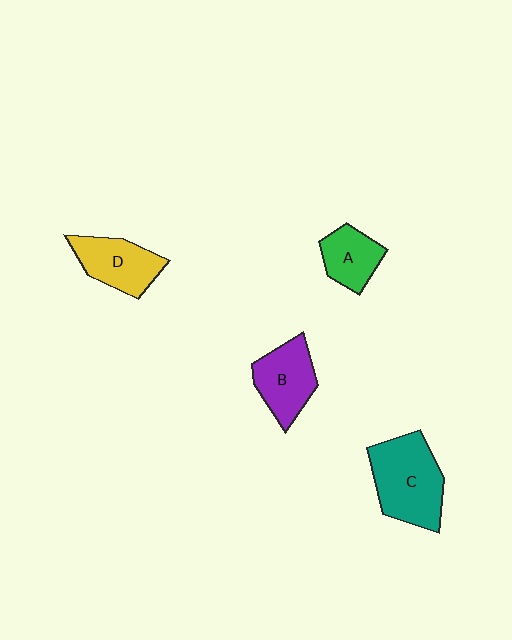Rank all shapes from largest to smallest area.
From largest to smallest: C (teal), B (purple), D (yellow), A (green).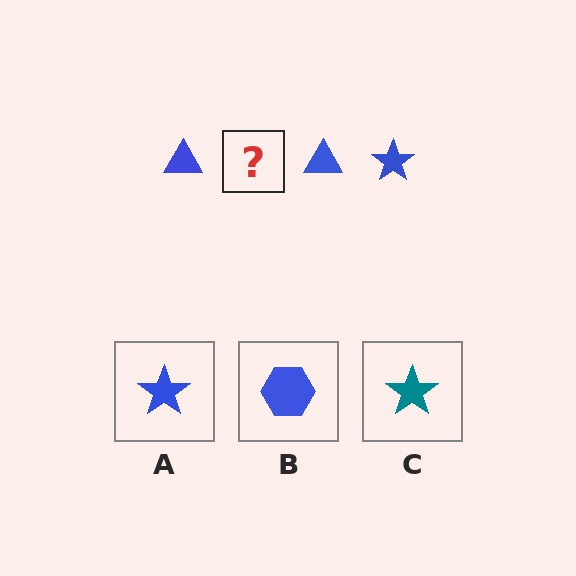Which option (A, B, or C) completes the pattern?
A.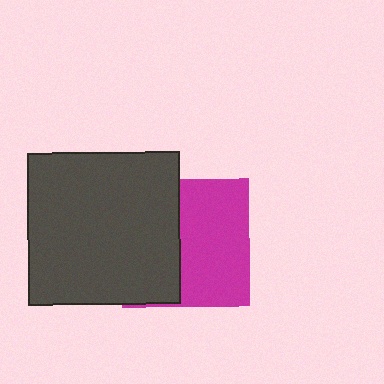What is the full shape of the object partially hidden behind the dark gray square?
The partially hidden object is a magenta square.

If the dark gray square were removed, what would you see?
You would see the complete magenta square.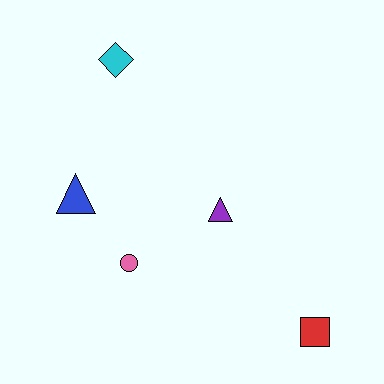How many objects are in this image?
There are 5 objects.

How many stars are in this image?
There are no stars.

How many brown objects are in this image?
There are no brown objects.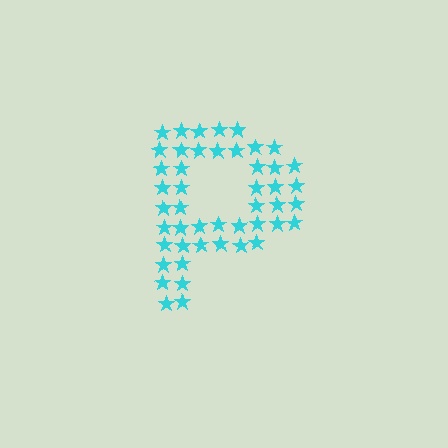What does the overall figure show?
The overall figure shows the letter P.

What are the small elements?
The small elements are stars.